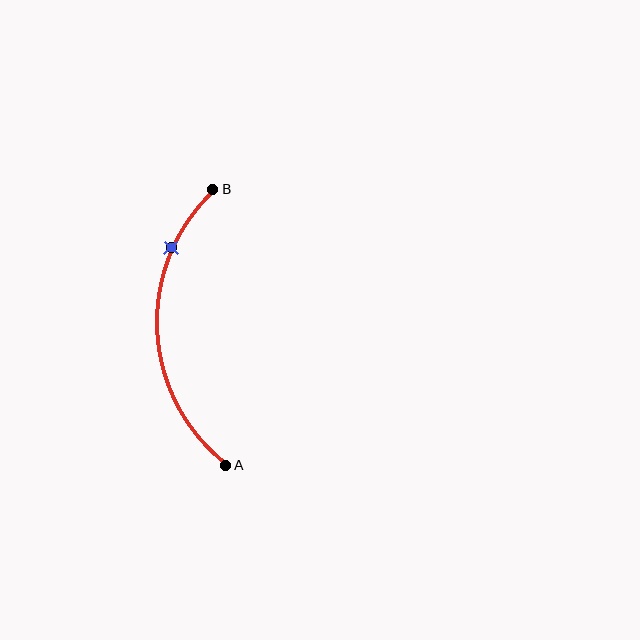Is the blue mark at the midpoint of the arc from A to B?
No. The blue mark lies on the arc but is closer to endpoint B. The arc midpoint would be at the point on the curve equidistant along the arc from both A and B.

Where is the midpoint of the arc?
The arc midpoint is the point on the curve farthest from the straight line joining A and B. It sits to the left of that line.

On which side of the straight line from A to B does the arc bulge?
The arc bulges to the left of the straight line connecting A and B.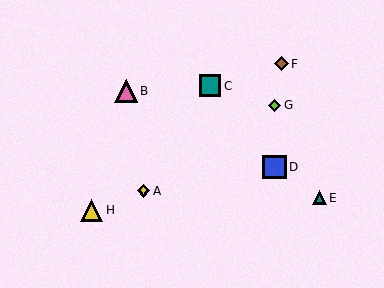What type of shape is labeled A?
Shape A is a yellow diamond.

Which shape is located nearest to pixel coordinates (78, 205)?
The yellow triangle (labeled H) at (92, 210) is nearest to that location.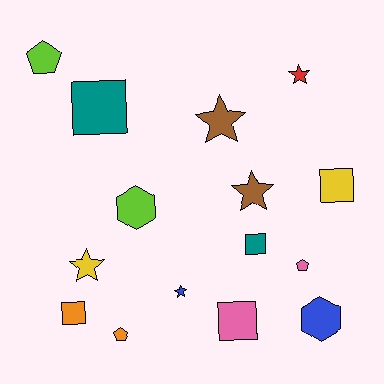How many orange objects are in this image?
There are 2 orange objects.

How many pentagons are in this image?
There are 3 pentagons.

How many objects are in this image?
There are 15 objects.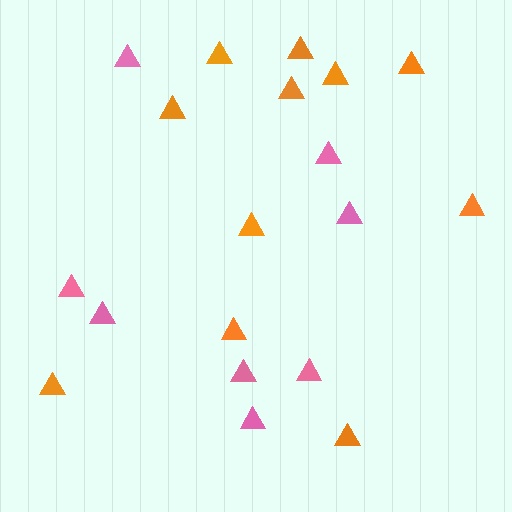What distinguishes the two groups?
There are 2 groups: one group of pink triangles (8) and one group of orange triangles (11).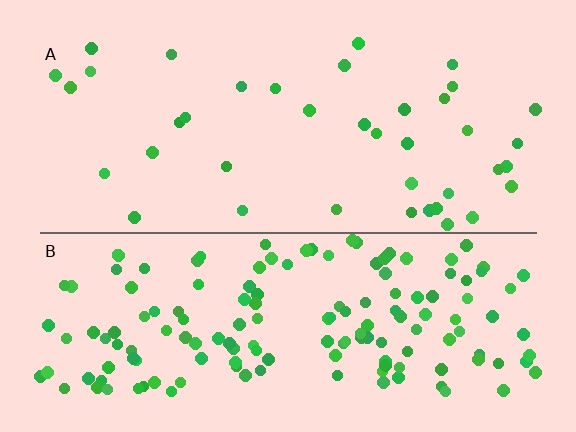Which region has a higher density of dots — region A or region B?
B (the bottom).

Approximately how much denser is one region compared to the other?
Approximately 4.0× — region B over region A.